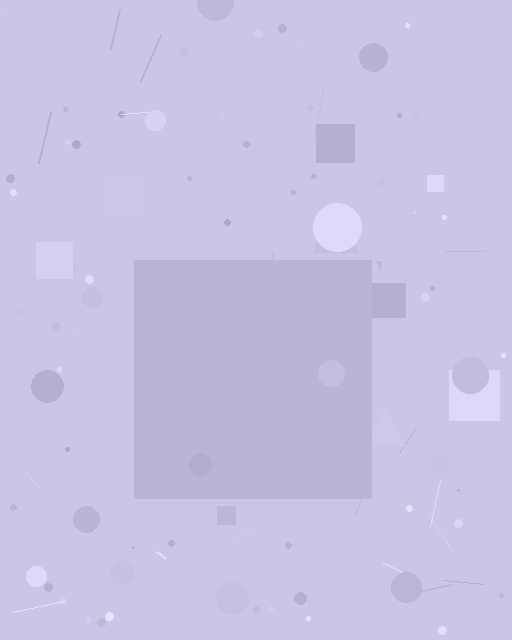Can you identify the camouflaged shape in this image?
The camouflaged shape is a square.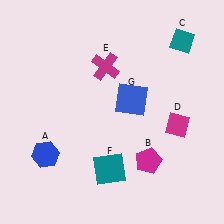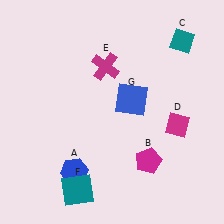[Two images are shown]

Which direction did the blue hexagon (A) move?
The blue hexagon (A) moved right.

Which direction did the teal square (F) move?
The teal square (F) moved left.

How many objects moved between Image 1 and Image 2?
2 objects moved between the two images.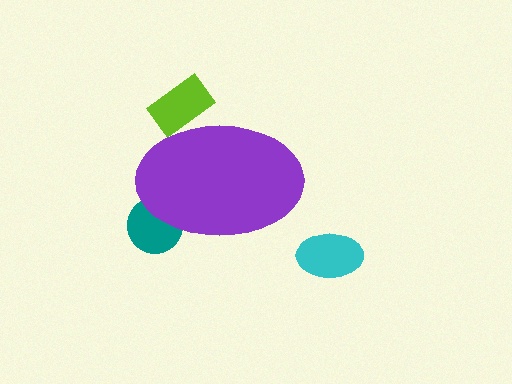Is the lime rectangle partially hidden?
Yes, the lime rectangle is partially hidden behind the purple ellipse.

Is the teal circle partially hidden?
Yes, the teal circle is partially hidden behind the purple ellipse.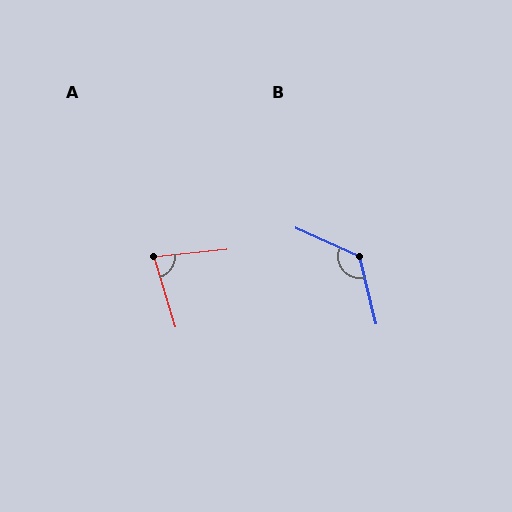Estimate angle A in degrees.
Approximately 79 degrees.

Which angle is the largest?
B, at approximately 128 degrees.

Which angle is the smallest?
A, at approximately 79 degrees.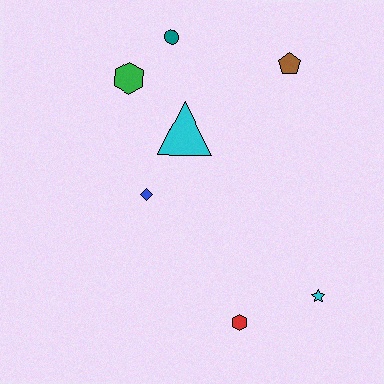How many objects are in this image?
There are 7 objects.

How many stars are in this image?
There is 1 star.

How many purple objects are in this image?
There are no purple objects.